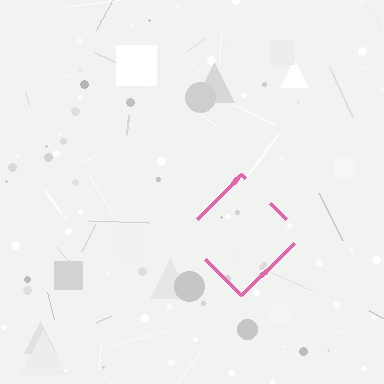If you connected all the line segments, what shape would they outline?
They would outline a diamond.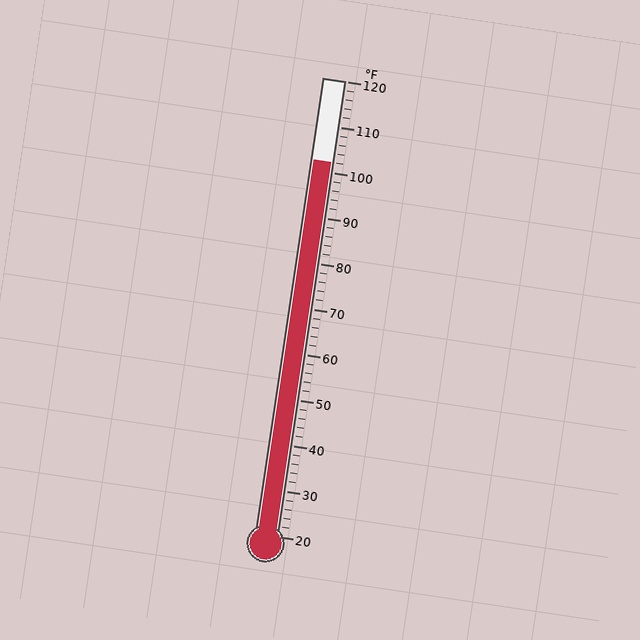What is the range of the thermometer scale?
The thermometer scale ranges from 20°F to 120°F.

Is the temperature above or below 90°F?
The temperature is above 90°F.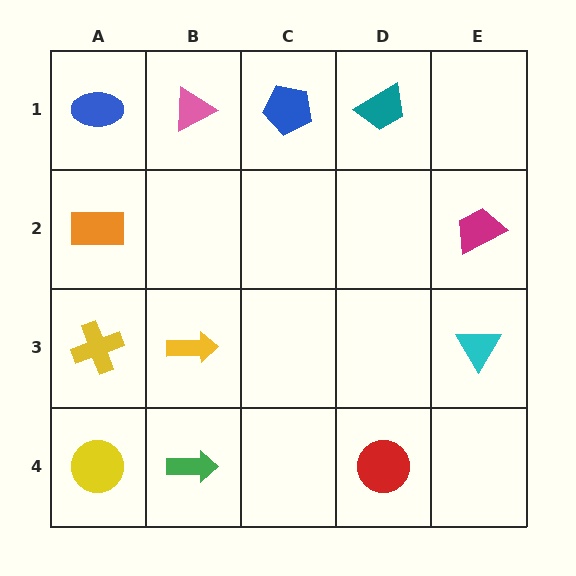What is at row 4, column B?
A green arrow.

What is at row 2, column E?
A magenta trapezoid.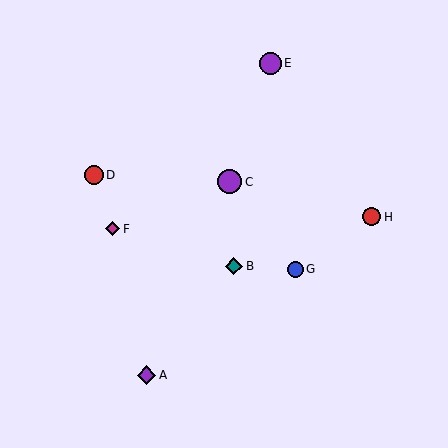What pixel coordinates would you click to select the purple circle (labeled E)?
Click at (271, 63) to select the purple circle E.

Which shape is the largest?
The purple circle (labeled C) is the largest.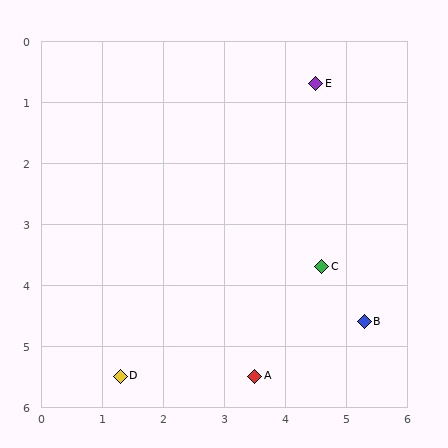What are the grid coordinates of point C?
Point C is at approximately (4.6, 3.7).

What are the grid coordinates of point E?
Point E is at approximately (4.5, 0.7).